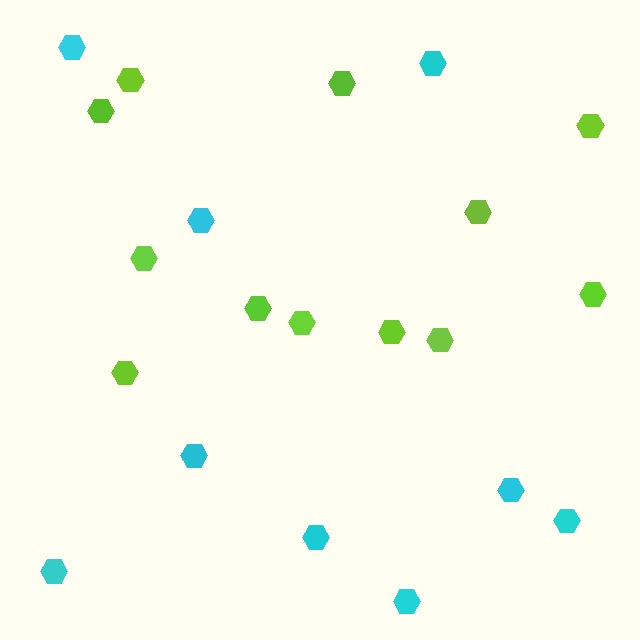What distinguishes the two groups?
There are 2 groups: one group of lime hexagons (12) and one group of cyan hexagons (9).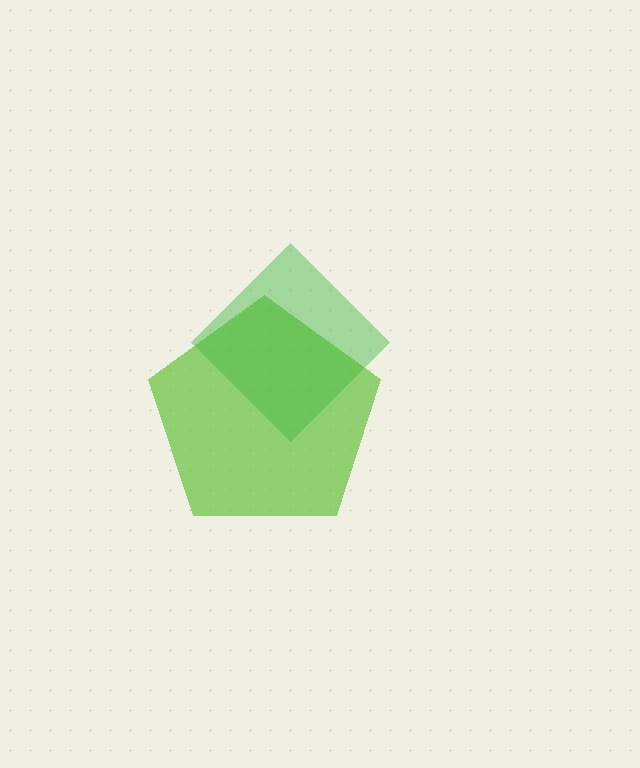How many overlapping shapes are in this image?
There are 2 overlapping shapes in the image.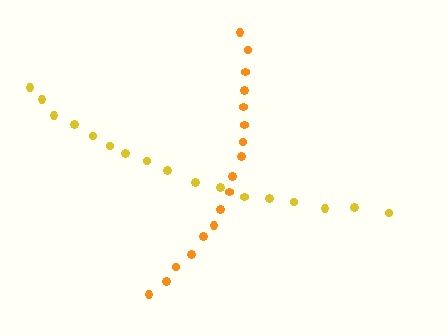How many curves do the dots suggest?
There are 2 distinct paths.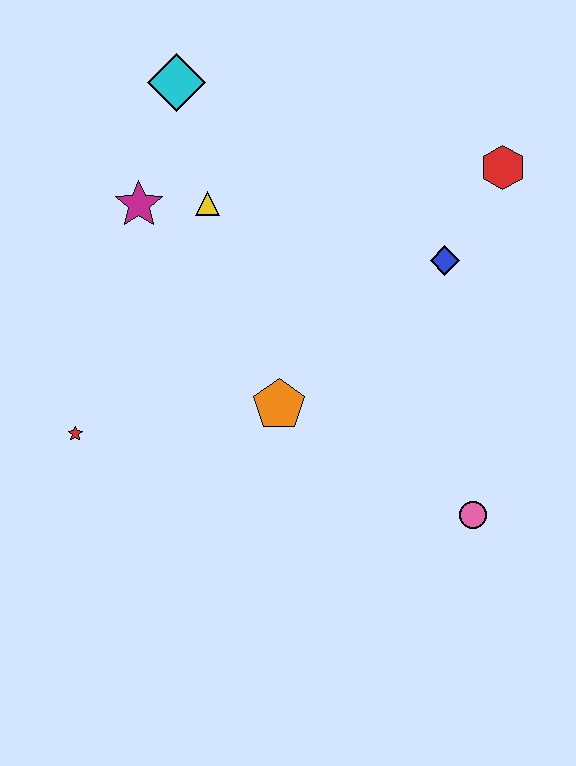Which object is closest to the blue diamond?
The red hexagon is closest to the blue diamond.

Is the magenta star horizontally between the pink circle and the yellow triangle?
No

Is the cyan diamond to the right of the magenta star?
Yes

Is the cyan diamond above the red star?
Yes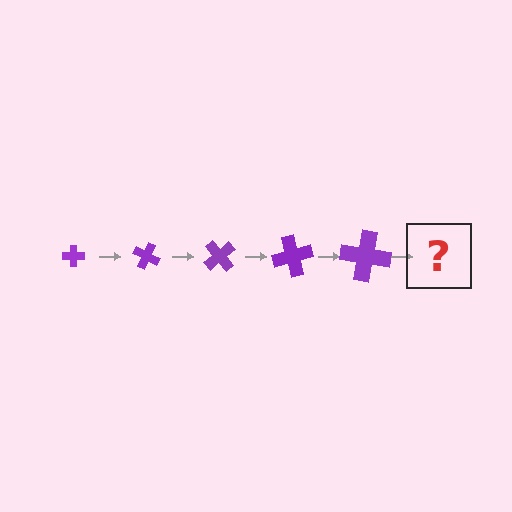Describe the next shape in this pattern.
It should be a cross, larger than the previous one and rotated 125 degrees from the start.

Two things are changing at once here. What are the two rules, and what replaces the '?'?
The two rules are that the cross grows larger each step and it rotates 25 degrees each step. The '?' should be a cross, larger than the previous one and rotated 125 degrees from the start.